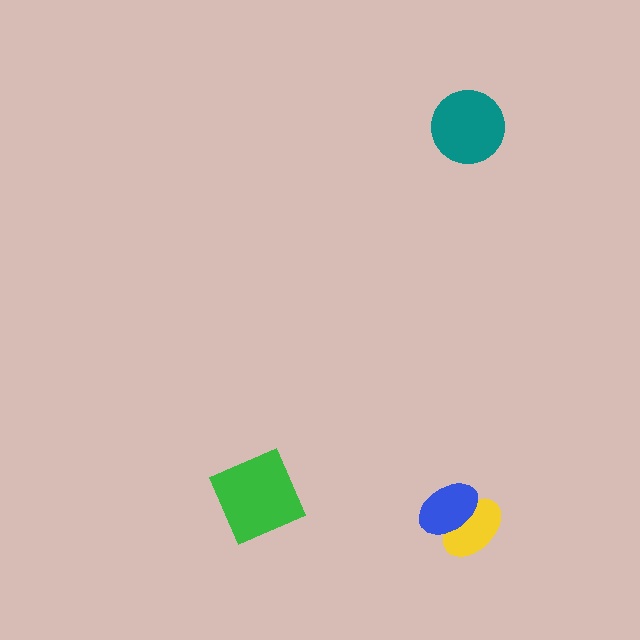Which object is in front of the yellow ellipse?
The blue ellipse is in front of the yellow ellipse.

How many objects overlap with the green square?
0 objects overlap with the green square.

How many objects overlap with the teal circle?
0 objects overlap with the teal circle.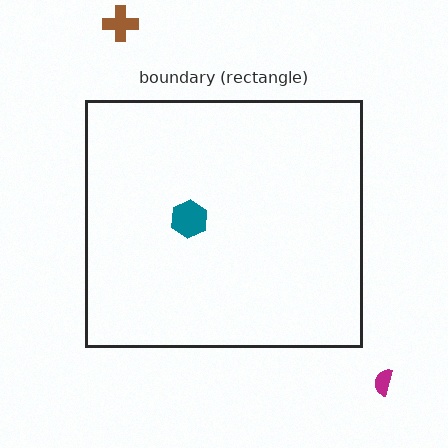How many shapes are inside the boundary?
1 inside, 2 outside.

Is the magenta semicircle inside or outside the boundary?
Outside.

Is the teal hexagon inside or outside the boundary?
Inside.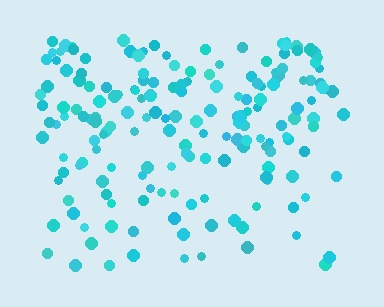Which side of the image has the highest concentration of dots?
The top.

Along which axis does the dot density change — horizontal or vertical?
Vertical.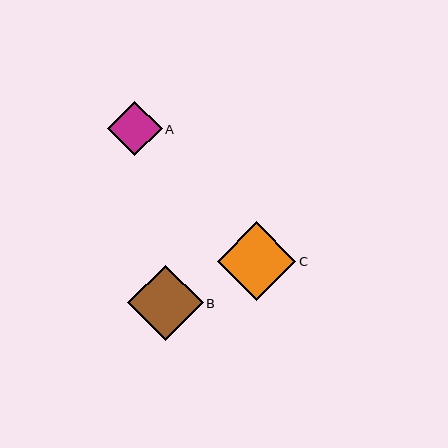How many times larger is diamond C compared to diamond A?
Diamond C is approximately 1.4 times the size of diamond A.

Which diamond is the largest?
Diamond C is the largest with a size of approximately 79 pixels.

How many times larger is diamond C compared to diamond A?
Diamond C is approximately 1.4 times the size of diamond A.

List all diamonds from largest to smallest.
From largest to smallest: C, B, A.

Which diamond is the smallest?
Diamond A is the smallest with a size of approximately 55 pixels.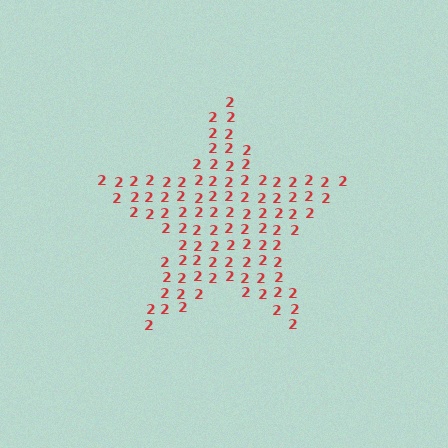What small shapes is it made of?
It is made of small digit 2's.